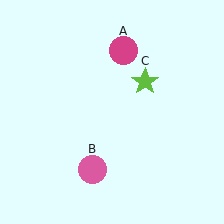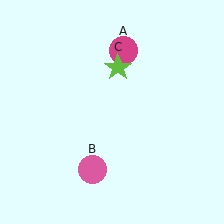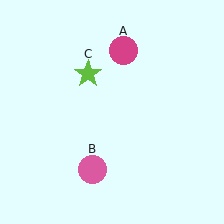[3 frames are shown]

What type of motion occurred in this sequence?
The lime star (object C) rotated counterclockwise around the center of the scene.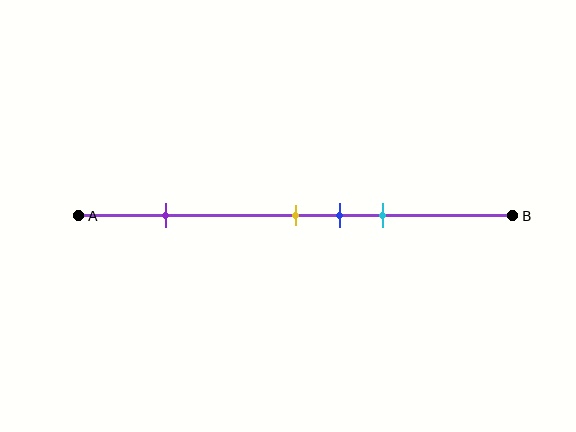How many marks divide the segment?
There are 4 marks dividing the segment.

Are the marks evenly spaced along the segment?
No, the marks are not evenly spaced.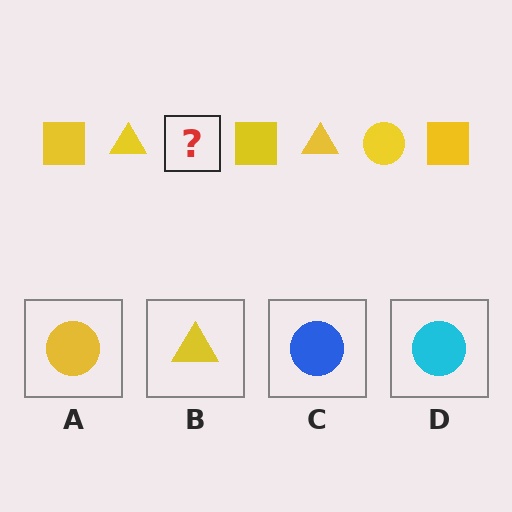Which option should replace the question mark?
Option A.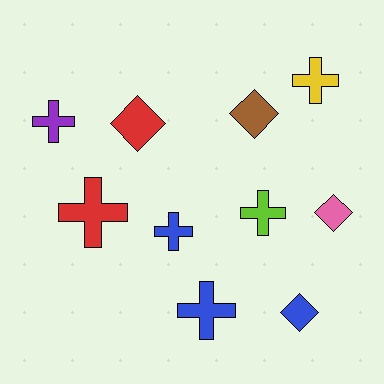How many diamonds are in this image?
There are 4 diamonds.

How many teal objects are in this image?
There are no teal objects.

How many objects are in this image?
There are 10 objects.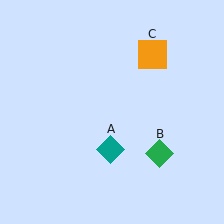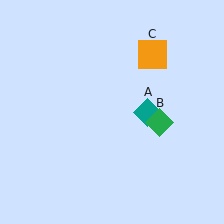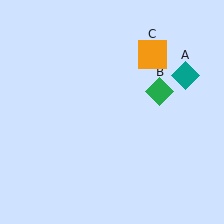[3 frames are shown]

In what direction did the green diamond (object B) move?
The green diamond (object B) moved up.